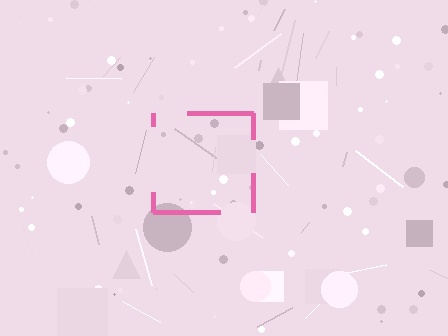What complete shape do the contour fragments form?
The contour fragments form a square.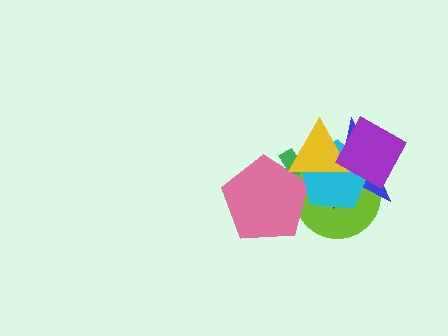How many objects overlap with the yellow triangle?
6 objects overlap with the yellow triangle.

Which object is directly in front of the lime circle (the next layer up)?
The pink pentagon is directly in front of the lime circle.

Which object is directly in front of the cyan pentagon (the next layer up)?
The yellow triangle is directly in front of the cyan pentagon.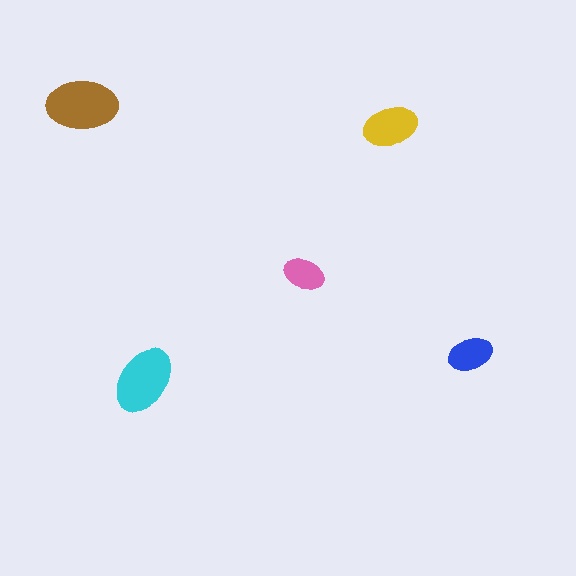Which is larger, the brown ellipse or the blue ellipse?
The brown one.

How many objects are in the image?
There are 5 objects in the image.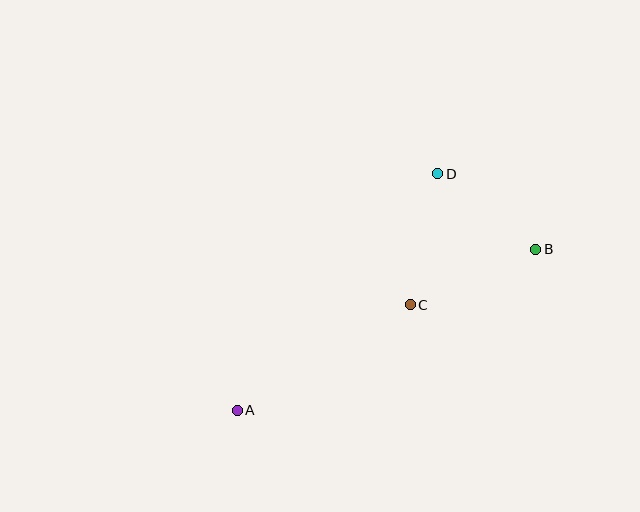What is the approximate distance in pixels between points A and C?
The distance between A and C is approximately 203 pixels.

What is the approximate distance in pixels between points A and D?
The distance between A and D is approximately 310 pixels.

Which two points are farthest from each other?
Points A and B are farthest from each other.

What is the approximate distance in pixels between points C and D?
The distance between C and D is approximately 134 pixels.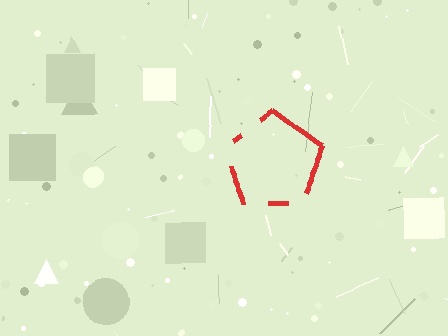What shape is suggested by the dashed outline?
The dashed outline suggests a pentagon.